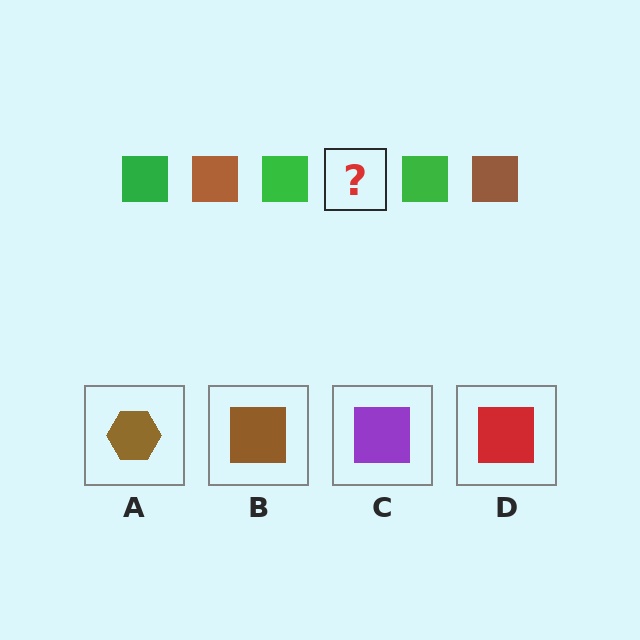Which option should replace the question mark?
Option B.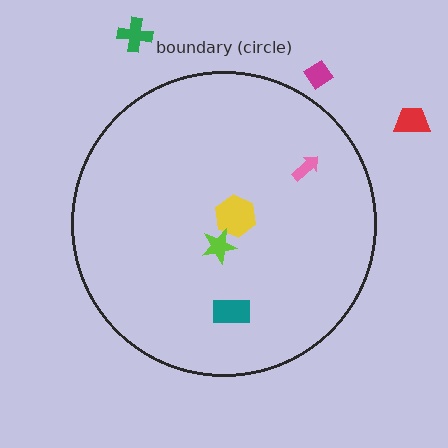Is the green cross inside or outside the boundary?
Outside.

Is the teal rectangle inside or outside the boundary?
Inside.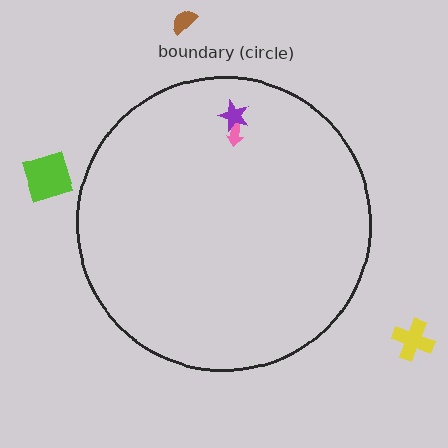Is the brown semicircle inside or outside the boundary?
Outside.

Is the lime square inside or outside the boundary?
Outside.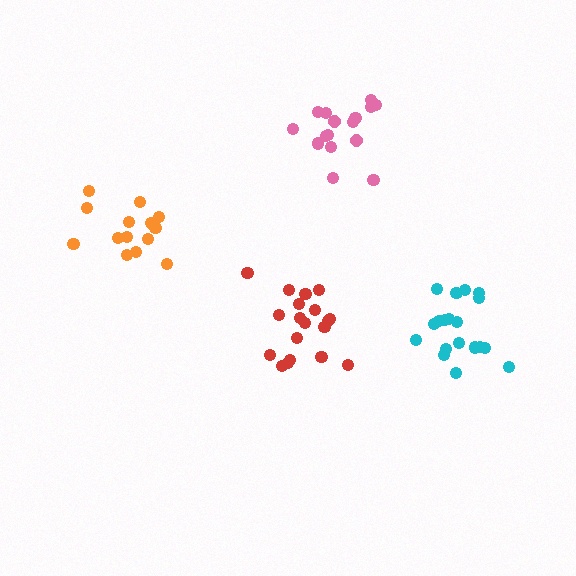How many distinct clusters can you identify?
There are 4 distinct clusters.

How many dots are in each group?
Group 1: 16 dots, Group 2: 19 dots, Group 3: 15 dots, Group 4: 19 dots (69 total).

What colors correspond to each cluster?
The clusters are colored: pink, red, orange, cyan.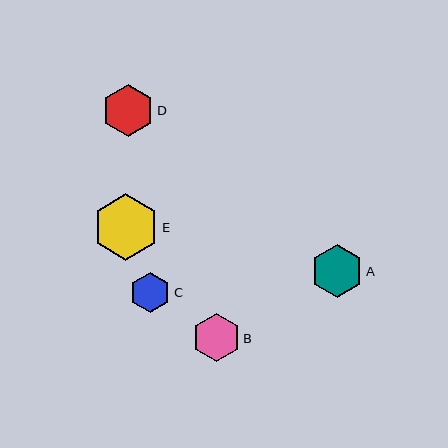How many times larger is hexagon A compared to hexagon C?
Hexagon A is approximately 1.3 times the size of hexagon C.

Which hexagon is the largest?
Hexagon E is the largest with a size of approximately 67 pixels.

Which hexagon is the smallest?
Hexagon C is the smallest with a size of approximately 41 pixels.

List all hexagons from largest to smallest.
From largest to smallest: E, A, D, B, C.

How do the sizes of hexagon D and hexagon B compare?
Hexagon D and hexagon B are approximately the same size.